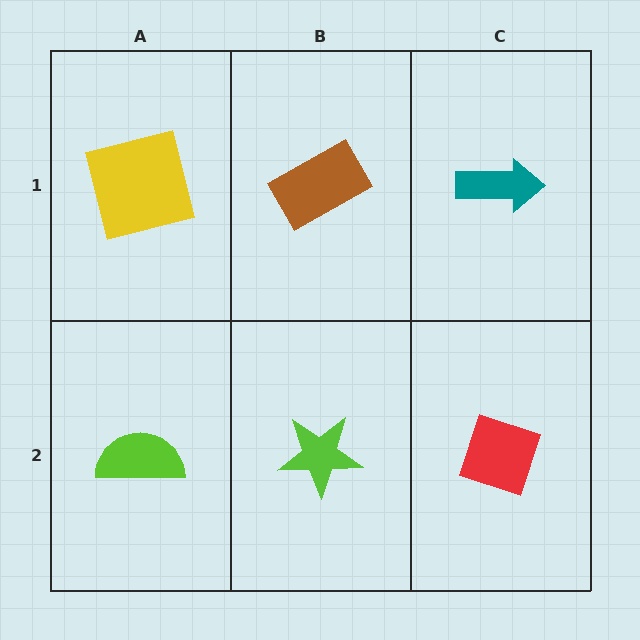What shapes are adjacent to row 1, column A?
A lime semicircle (row 2, column A), a brown rectangle (row 1, column B).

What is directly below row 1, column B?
A lime star.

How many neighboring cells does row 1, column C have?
2.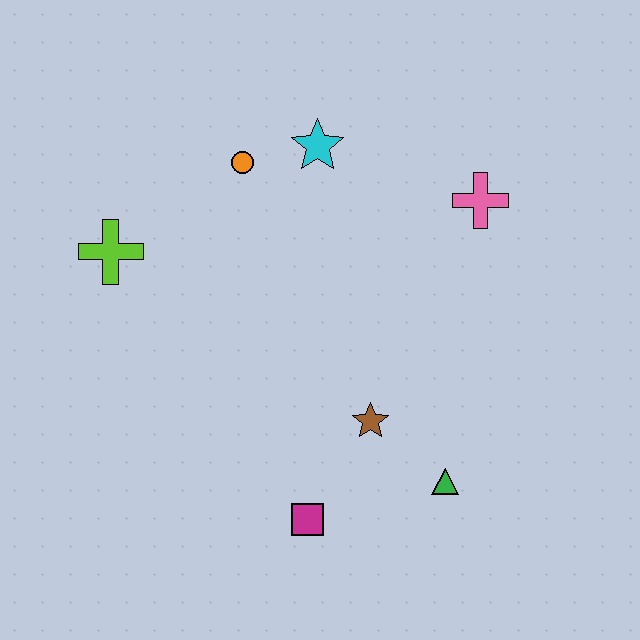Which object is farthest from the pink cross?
The lime cross is farthest from the pink cross.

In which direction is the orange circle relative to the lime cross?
The orange circle is to the right of the lime cross.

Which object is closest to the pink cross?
The cyan star is closest to the pink cross.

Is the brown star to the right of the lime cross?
Yes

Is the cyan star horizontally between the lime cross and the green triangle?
Yes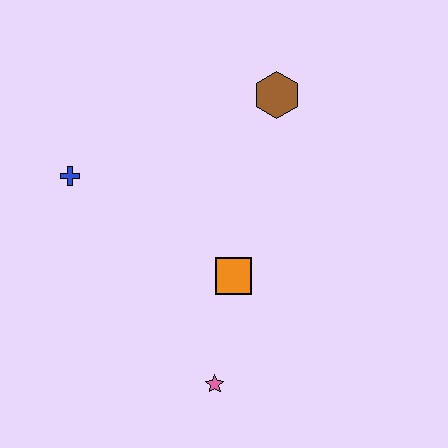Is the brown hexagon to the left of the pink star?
No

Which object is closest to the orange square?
The pink star is closest to the orange square.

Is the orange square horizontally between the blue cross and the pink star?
No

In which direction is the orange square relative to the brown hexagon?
The orange square is below the brown hexagon.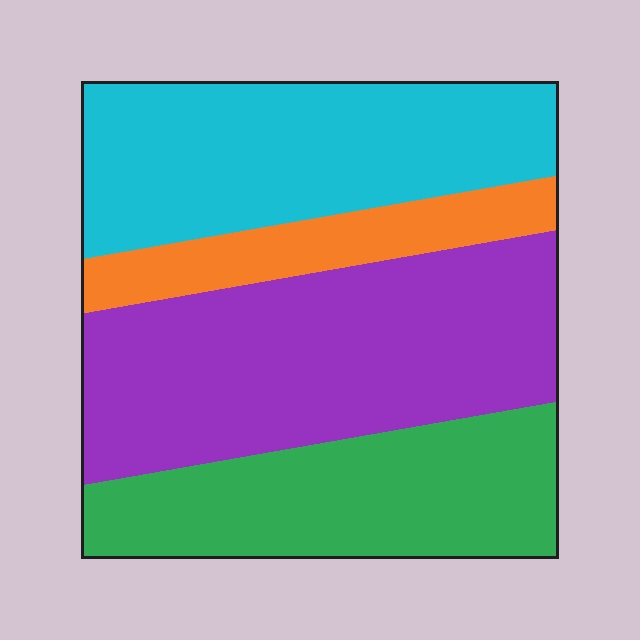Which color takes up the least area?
Orange, at roughly 10%.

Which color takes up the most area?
Purple, at roughly 35%.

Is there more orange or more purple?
Purple.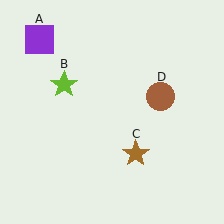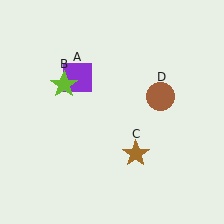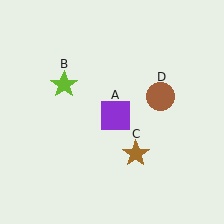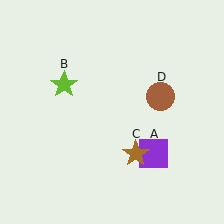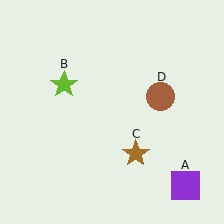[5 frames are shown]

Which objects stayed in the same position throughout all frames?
Lime star (object B) and brown star (object C) and brown circle (object D) remained stationary.